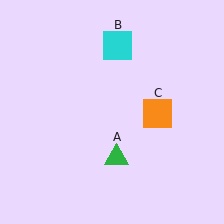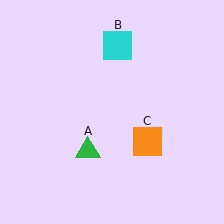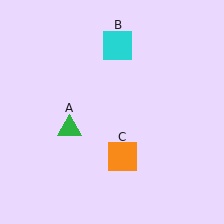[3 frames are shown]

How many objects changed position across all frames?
2 objects changed position: green triangle (object A), orange square (object C).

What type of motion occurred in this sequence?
The green triangle (object A), orange square (object C) rotated clockwise around the center of the scene.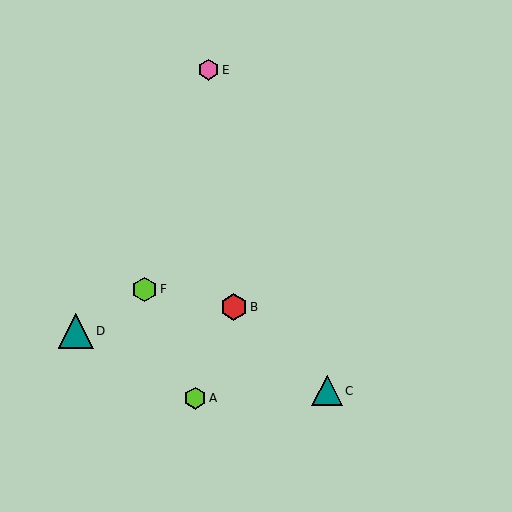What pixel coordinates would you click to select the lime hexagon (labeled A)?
Click at (195, 398) to select the lime hexagon A.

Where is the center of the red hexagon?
The center of the red hexagon is at (234, 307).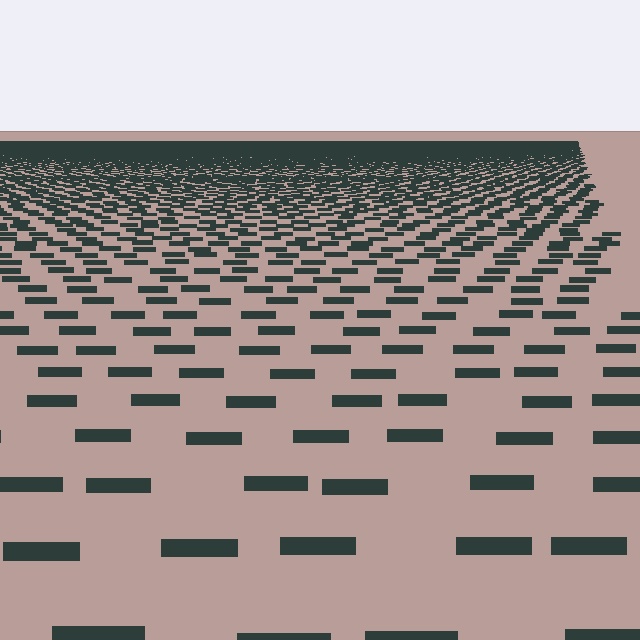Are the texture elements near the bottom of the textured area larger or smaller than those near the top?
Larger. Near the bottom, elements are closer to the viewer and appear at a bigger on-screen size.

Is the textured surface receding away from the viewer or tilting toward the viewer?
The surface is receding away from the viewer. Texture elements get smaller and denser toward the top.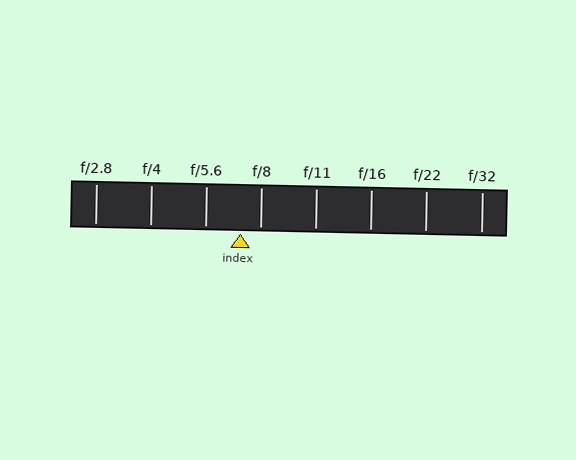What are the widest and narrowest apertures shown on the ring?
The widest aperture shown is f/2.8 and the narrowest is f/32.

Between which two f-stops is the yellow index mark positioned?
The index mark is between f/5.6 and f/8.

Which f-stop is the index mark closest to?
The index mark is closest to f/8.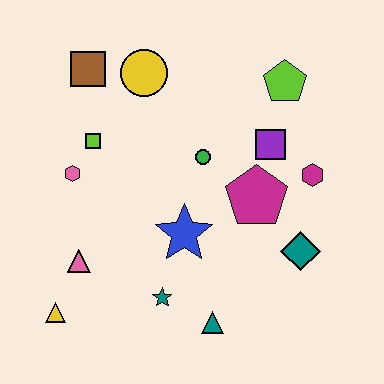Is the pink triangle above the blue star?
No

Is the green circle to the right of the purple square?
No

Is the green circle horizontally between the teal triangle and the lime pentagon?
No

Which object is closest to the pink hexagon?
The lime square is closest to the pink hexagon.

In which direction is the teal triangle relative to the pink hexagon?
The teal triangle is below the pink hexagon.